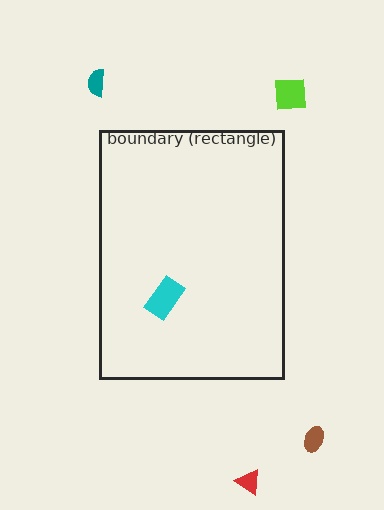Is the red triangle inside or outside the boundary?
Outside.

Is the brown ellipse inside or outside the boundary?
Outside.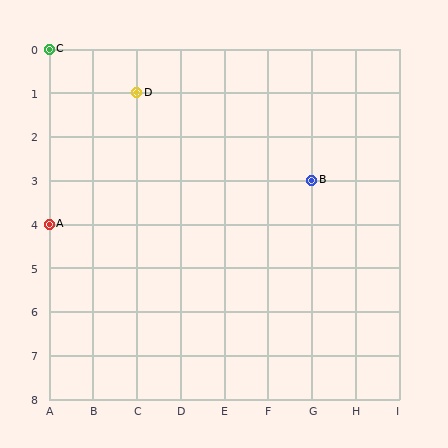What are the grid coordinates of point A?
Point A is at grid coordinates (A, 4).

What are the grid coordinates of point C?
Point C is at grid coordinates (A, 0).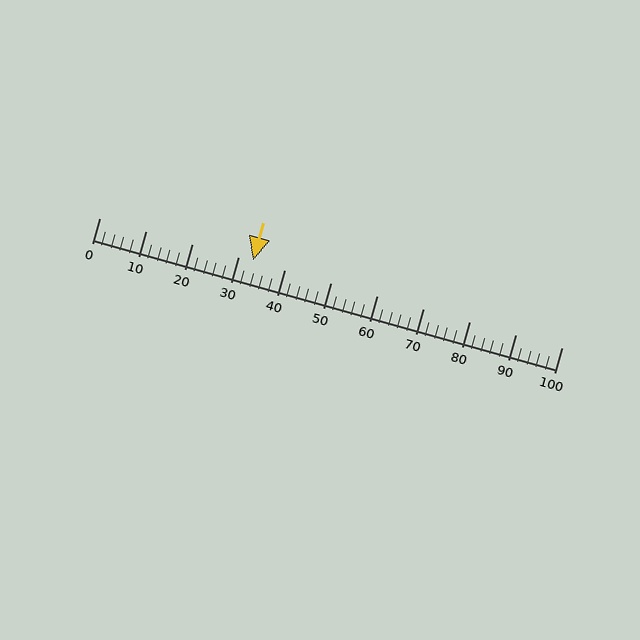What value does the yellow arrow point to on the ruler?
The yellow arrow points to approximately 33.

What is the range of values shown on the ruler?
The ruler shows values from 0 to 100.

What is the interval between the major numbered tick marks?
The major tick marks are spaced 10 units apart.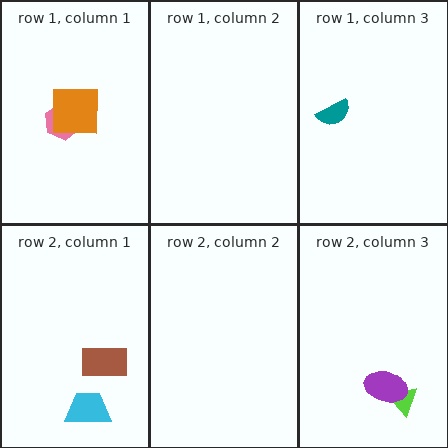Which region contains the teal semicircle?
The row 1, column 3 region.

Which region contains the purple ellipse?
The row 2, column 3 region.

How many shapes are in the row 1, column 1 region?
2.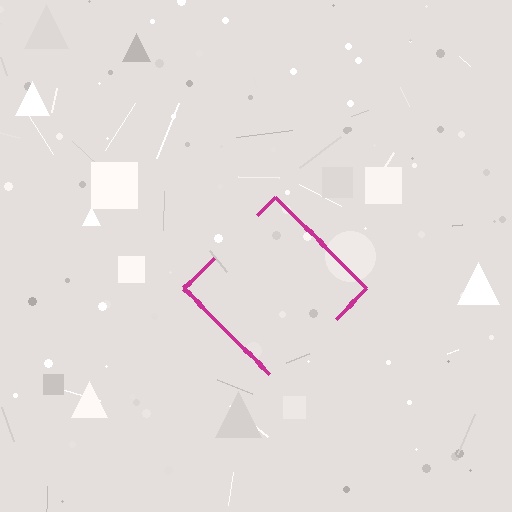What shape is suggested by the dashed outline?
The dashed outline suggests a diamond.